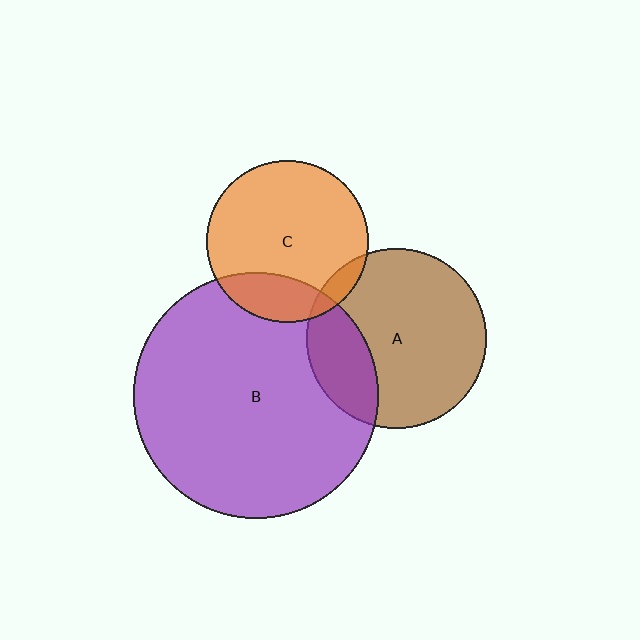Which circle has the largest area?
Circle B (purple).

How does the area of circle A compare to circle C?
Approximately 1.2 times.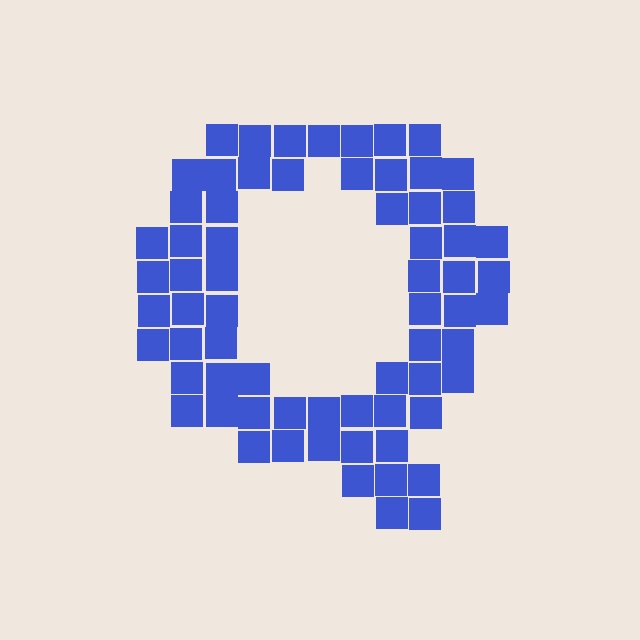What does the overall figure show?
The overall figure shows the letter Q.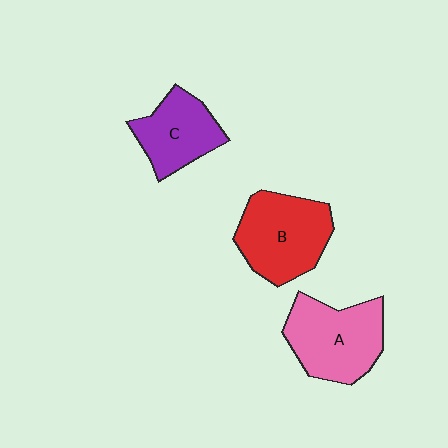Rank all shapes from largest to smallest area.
From largest to smallest: A (pink), B (red), C (purple).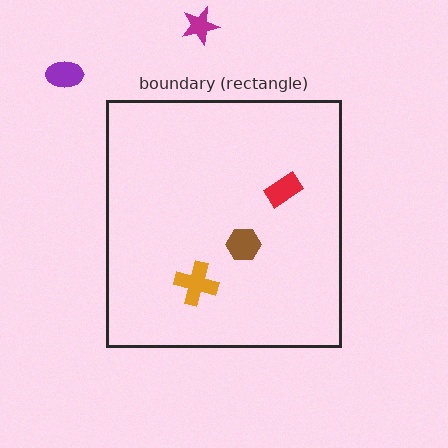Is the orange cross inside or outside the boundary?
Inside.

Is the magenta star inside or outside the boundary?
Outside.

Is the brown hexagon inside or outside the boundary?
Inside.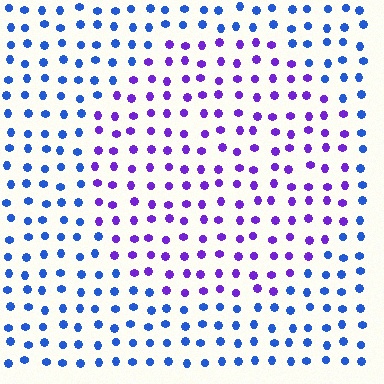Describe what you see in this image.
The image is filled with small blue elements in a uniform arrangement. A circle-shaped region is visible where the elements are tinted to a slightly different hue, forming a subtle color boundary.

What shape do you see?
I see a circle.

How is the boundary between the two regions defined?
The boundary is defined purely by a slight shift in hue (about 47 degrees). Spacing, size, and orientation are identical on both sides.